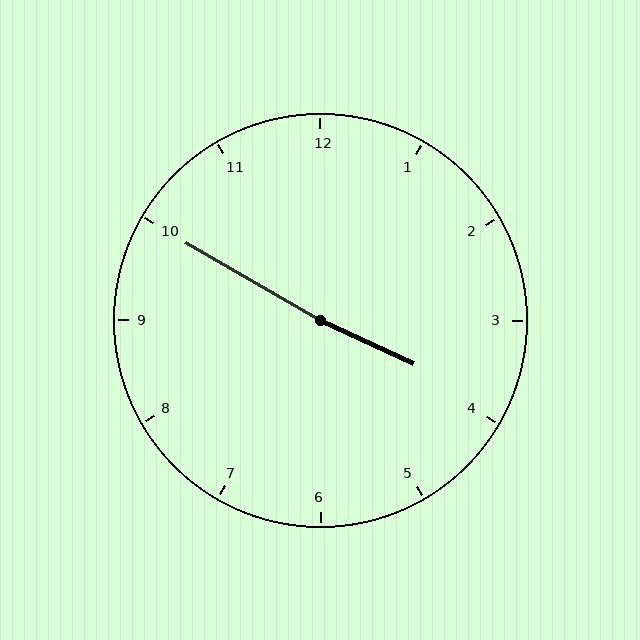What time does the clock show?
3:50.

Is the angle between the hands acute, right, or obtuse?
It is obtuse.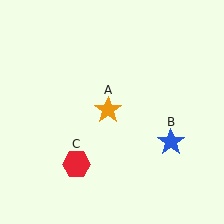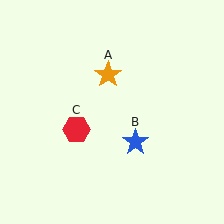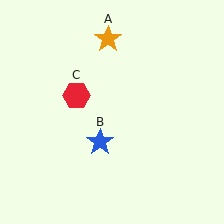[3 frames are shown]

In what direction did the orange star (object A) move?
The orange star (object A) moved up.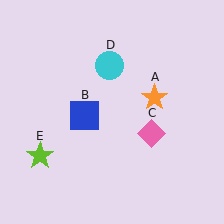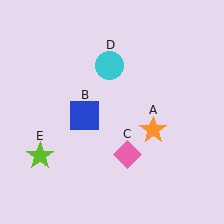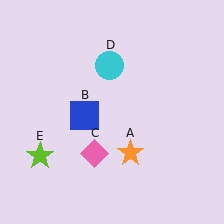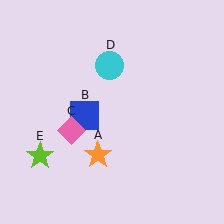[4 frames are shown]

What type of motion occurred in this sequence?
The orange star (object A), pink diamond (object C) rotated clockwise around the center of the scene.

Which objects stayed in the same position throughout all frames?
Blue square (object B) and cyan circle (object D) and lime star (object E) remained stationary.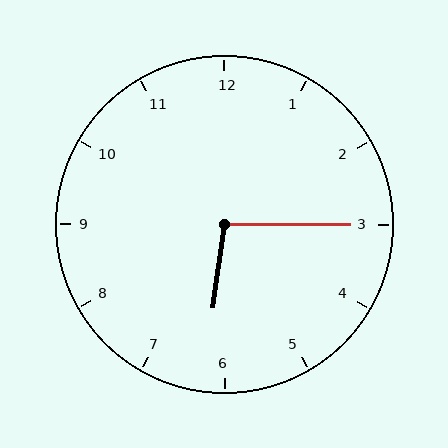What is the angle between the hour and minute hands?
Approximately 98 degrees.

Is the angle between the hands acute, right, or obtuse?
It is obtuse.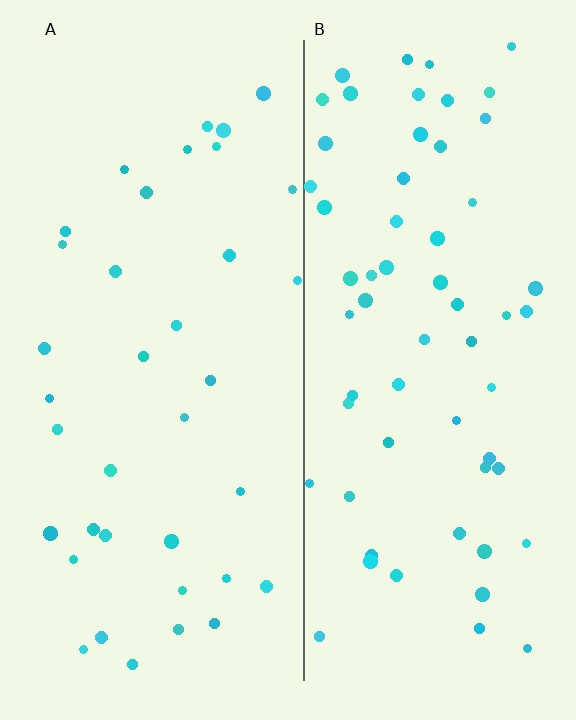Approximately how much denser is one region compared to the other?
Approximately 1.7× — region B over region A.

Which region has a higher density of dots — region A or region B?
B (the right).